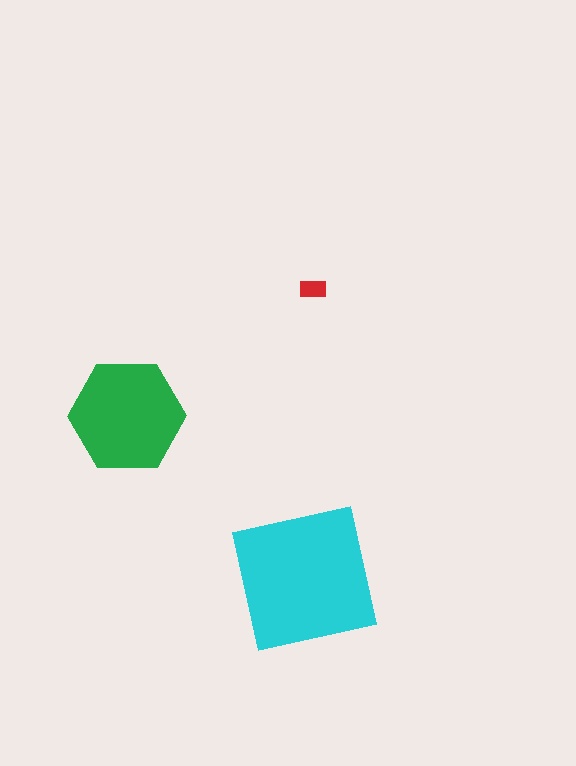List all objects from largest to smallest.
The cyan square, the green hexagon, the red rectangle.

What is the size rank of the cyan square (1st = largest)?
1st.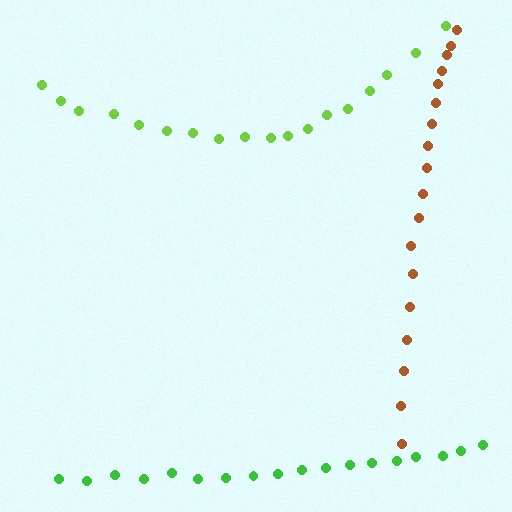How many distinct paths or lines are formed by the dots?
There are 3 distinct paths.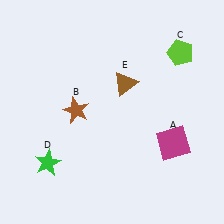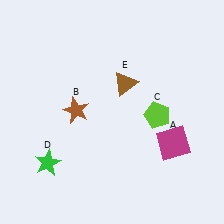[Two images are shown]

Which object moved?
The lime pentagon (C) moved down.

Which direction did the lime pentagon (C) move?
The lime pentagon (C) moved down.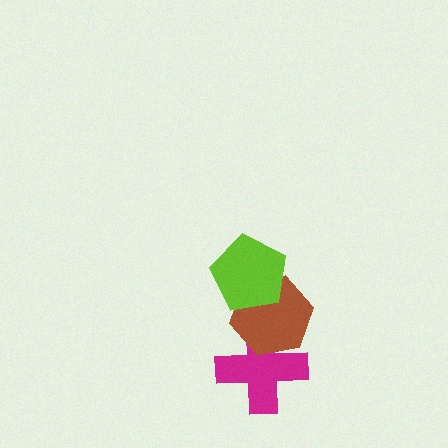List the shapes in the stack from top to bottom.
From top to bottom: the lime pentagon, the brown hexagon, the magenta cross.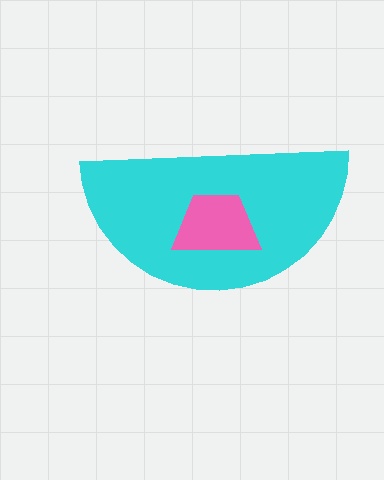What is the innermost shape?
The pink trapezoid.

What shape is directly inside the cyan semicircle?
The pink trapezoid.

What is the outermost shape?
The cyan semicircle.